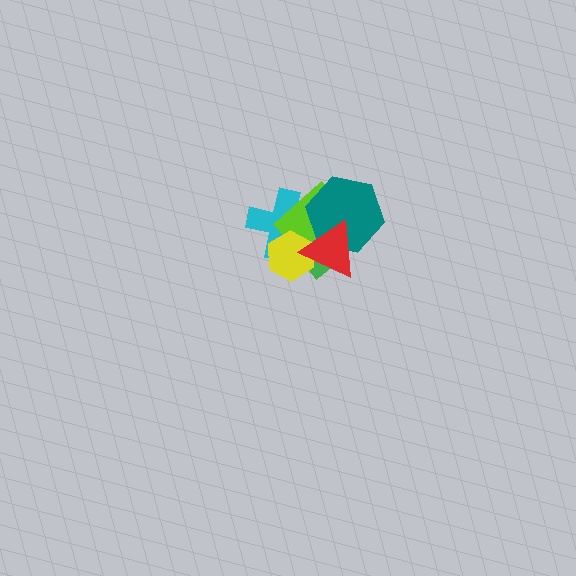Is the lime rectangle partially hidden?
Yes, it is partially covered by another shape.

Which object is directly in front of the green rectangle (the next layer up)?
The cyan cross is directly in front of the green rectangle.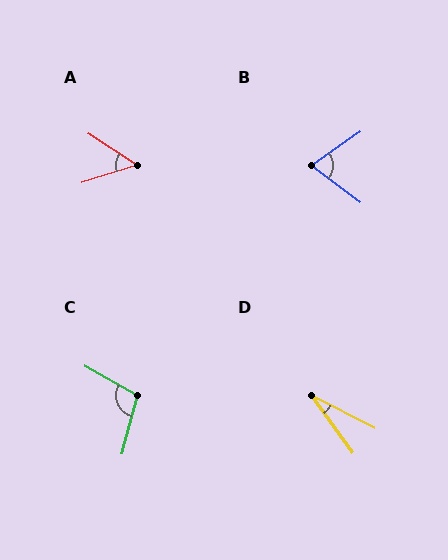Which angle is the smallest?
D, at approximately 27 degrees.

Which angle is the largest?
C, at approximately 105 degrees.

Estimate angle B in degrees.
Approximately 72 degrees.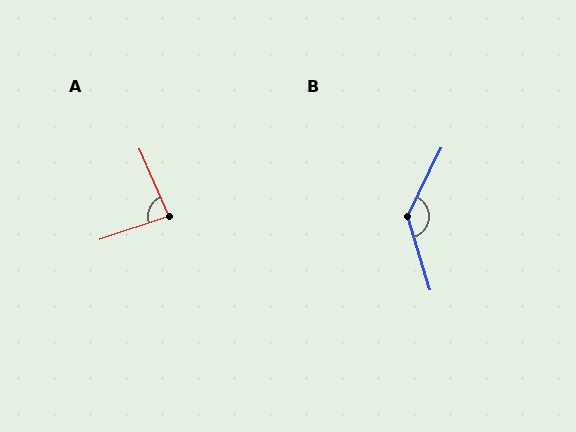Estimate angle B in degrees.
Approximately 137 degrees.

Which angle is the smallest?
A, at approximately 84 degrees.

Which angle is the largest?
B, at approximately 137 degrees.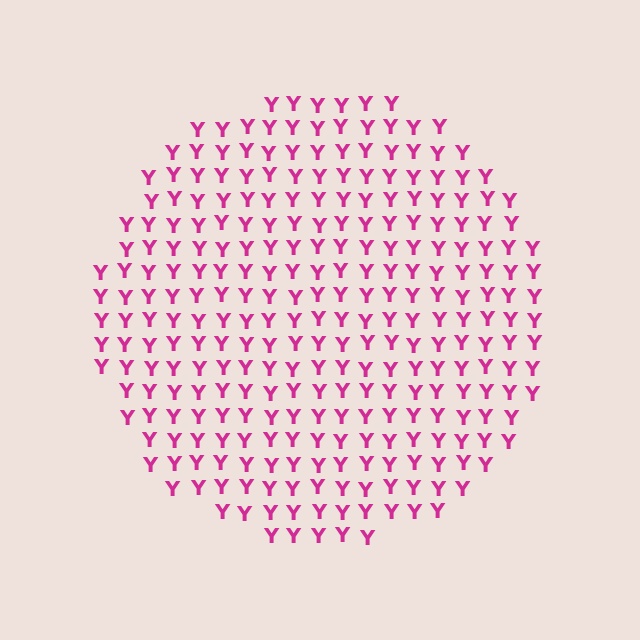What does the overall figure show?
The overall figure shows a circle.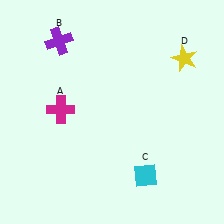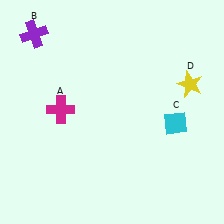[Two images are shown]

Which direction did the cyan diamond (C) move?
The cyan diamond (C) moved up.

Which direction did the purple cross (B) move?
The purple cross (B) moved left.